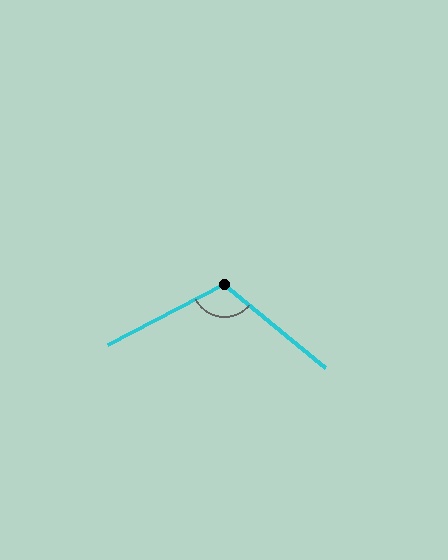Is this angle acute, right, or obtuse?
It is obtuse.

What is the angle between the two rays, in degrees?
Approximately 113 degrees.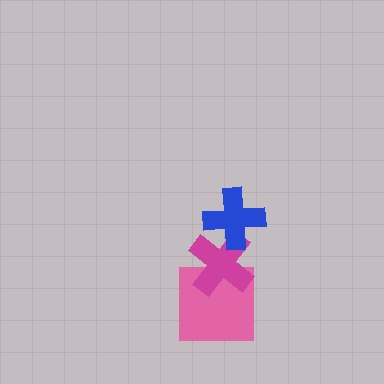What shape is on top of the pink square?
The magenta cross is on top of the pink square.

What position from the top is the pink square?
The pink square is 3rd from the top.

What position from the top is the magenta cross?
The magenta cross is 2nd from the top.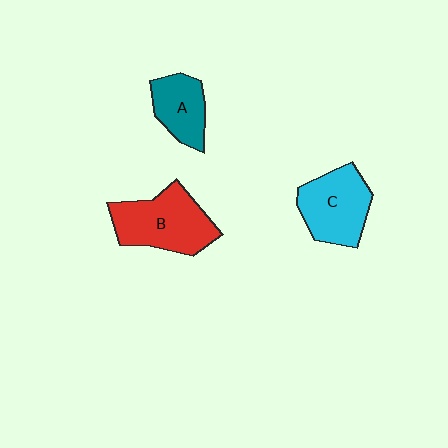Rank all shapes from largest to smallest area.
From largest to smallest: B (red), C (cyan), A (teal).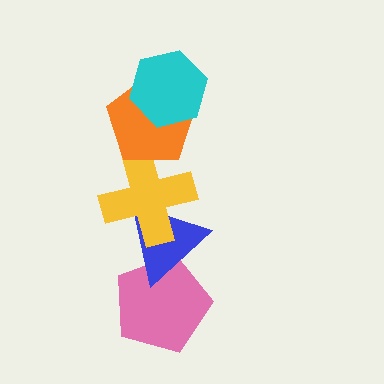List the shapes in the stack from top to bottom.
From top to bottom: the cyan hexagon, the orange pentagon, the yellow cross, the blue triangle, the pink pentagon.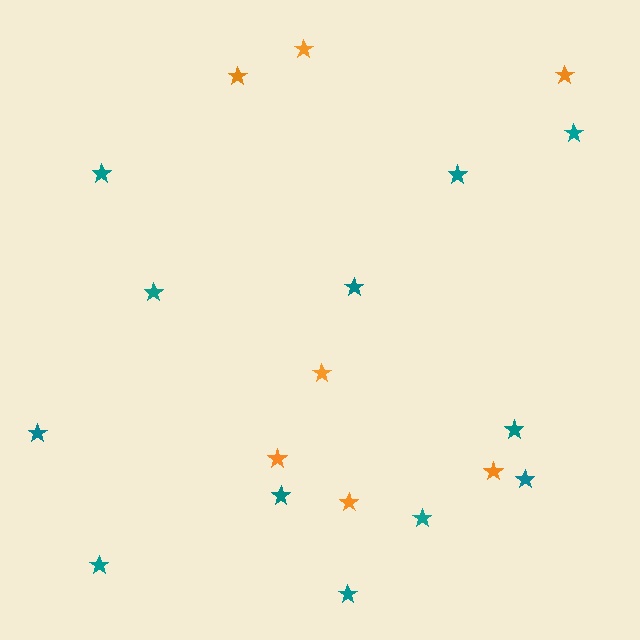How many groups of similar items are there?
There are 2 groups: one group of orange stars (7) and one group of teal stars (12).